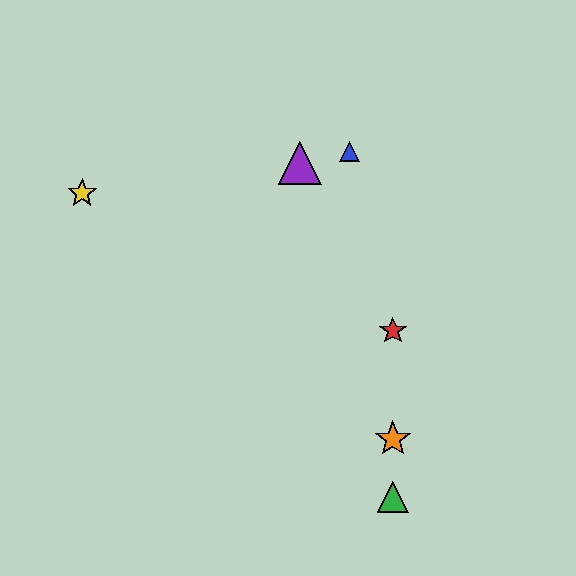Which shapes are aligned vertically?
The red star, the green triangle, the orange star are aligned vertically.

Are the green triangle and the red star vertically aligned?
Yes, both are at x≈393.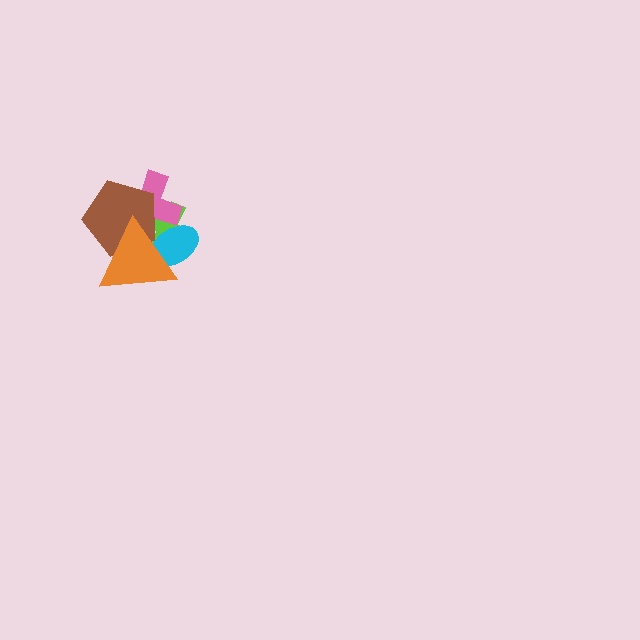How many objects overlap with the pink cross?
4 objects overlap with the pink cross.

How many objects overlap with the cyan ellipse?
4 objects overlap with the cyan ellipse.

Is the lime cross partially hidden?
Yes, it is partially covered by another shape.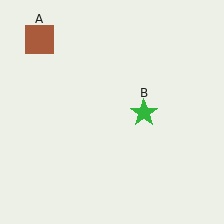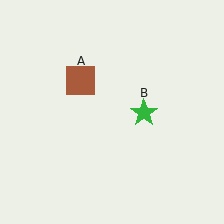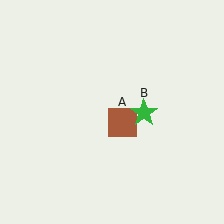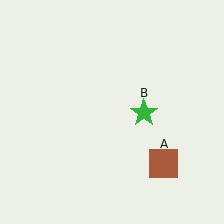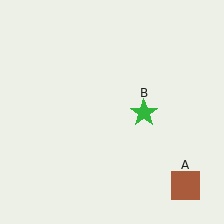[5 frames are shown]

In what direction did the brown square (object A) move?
The brown square (object A) moved down and to the right.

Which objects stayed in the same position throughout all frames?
Green star (object B) remained stationary.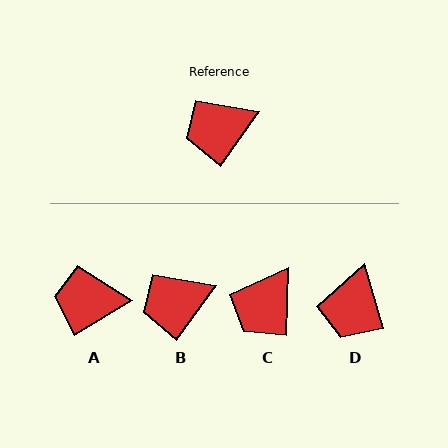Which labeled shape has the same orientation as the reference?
B.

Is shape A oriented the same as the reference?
No, it is off by about 23 degrees.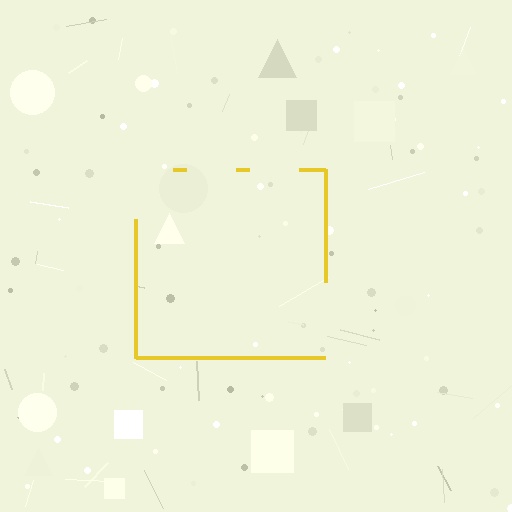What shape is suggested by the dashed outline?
The dashed outline suggests a square.